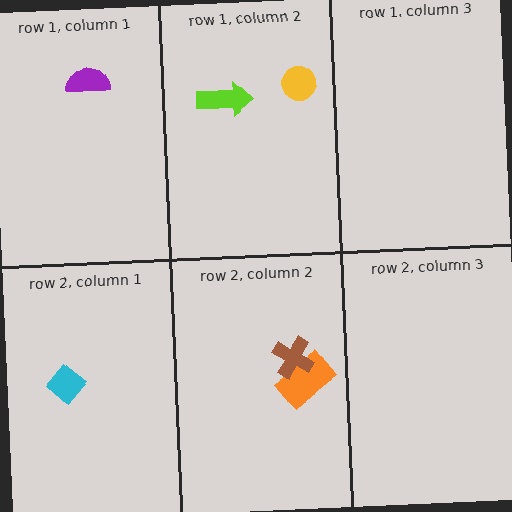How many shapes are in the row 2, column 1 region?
1.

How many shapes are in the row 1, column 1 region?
1.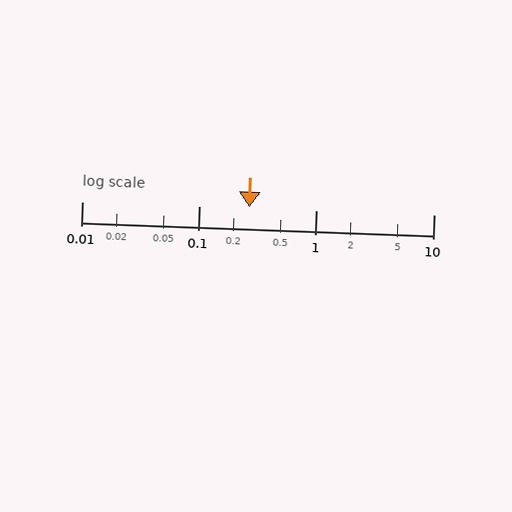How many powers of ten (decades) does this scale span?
The scale spans 3 decades, from 0.01 to 10.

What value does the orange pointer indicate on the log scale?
The pointer indicates approximately 0.27.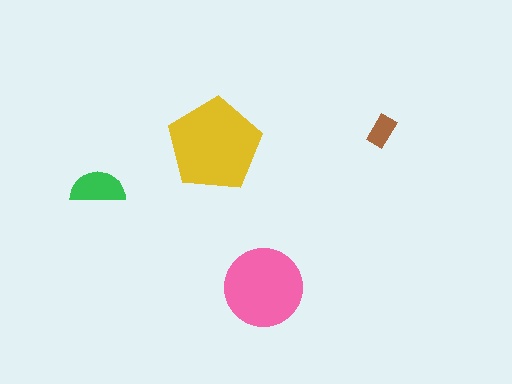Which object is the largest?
The yellow pentagon.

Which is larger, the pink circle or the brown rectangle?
The pink circle.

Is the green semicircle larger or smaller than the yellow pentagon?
Smaller.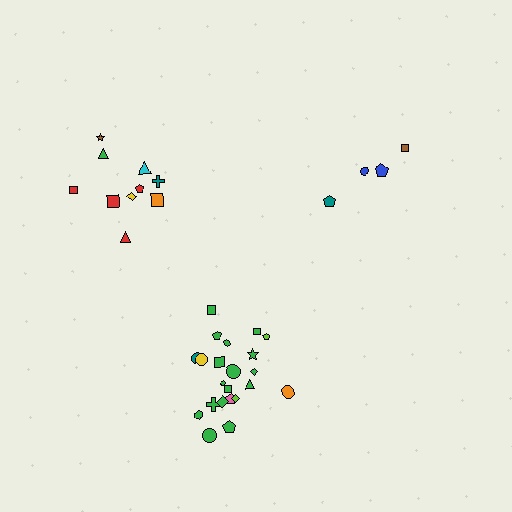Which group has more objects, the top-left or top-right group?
The top-left group.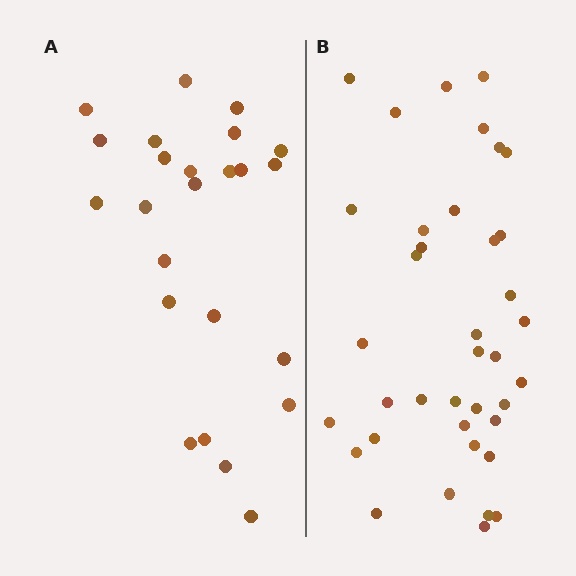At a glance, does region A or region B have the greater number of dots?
Region B (the right region) has more dots.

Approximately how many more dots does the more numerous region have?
Region B has approximately 15 more dots than region A.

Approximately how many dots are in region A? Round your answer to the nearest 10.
About 20 dots. (The exact count is 24, which rounds to 20.)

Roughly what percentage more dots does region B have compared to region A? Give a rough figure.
About 60% more.